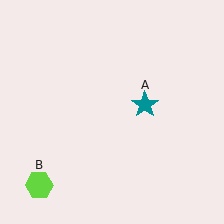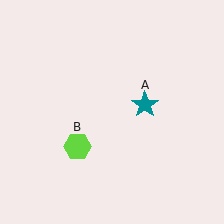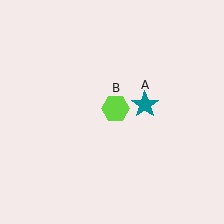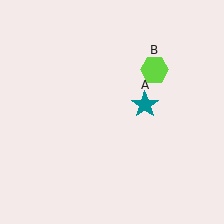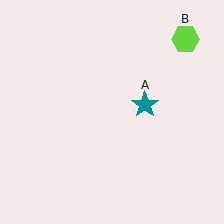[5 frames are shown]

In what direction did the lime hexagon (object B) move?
The lime hexagon (object B) moved up and to the right.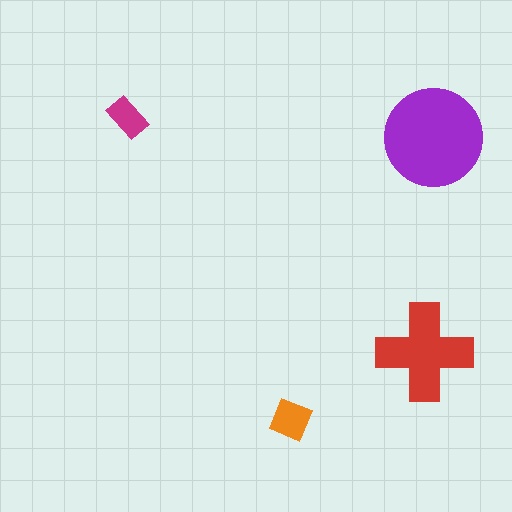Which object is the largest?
The purple circle.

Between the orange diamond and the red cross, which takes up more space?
The red cross.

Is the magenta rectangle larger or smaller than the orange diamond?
Smaller.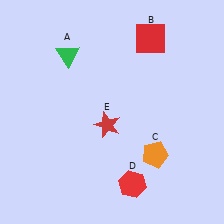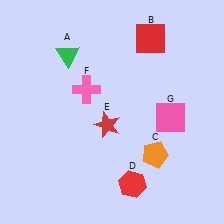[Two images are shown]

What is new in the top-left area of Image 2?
A pink cross (F) was added in the top-left area of Image 2.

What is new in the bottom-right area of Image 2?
A pink square (G) was added in the bottom-right area of Image 2.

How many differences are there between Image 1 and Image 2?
There are 2 differences between the two images.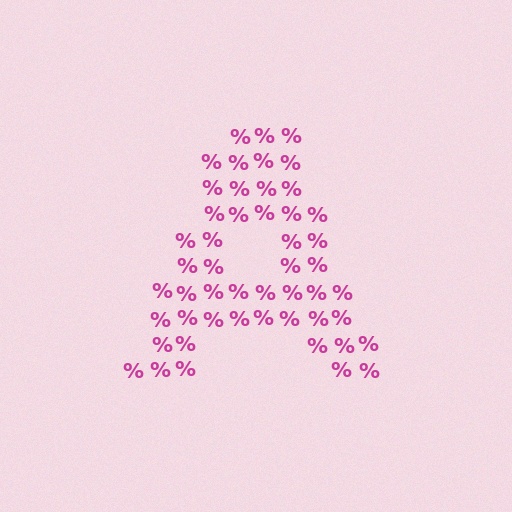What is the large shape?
The large shape is the letter A.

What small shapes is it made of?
It is made of small percent signs.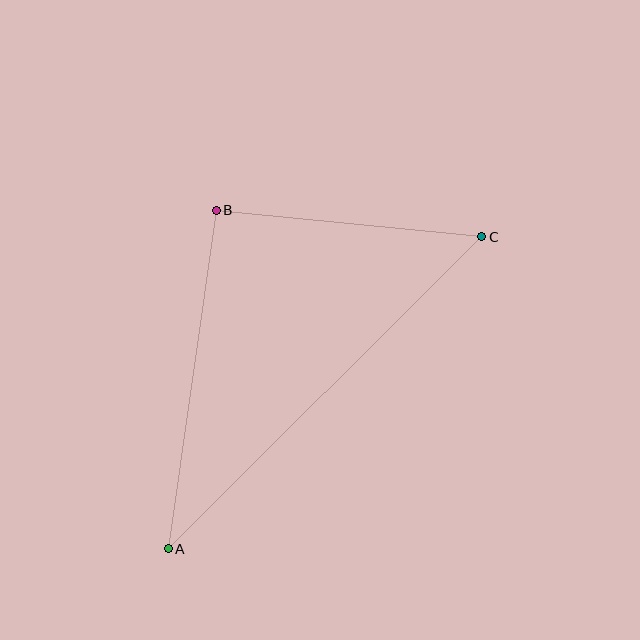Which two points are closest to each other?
Points B and C are closest to each other.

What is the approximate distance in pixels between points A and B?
The distance between A and B is approximately 342 pixels.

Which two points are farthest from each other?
Points A and C are farthest from each other.